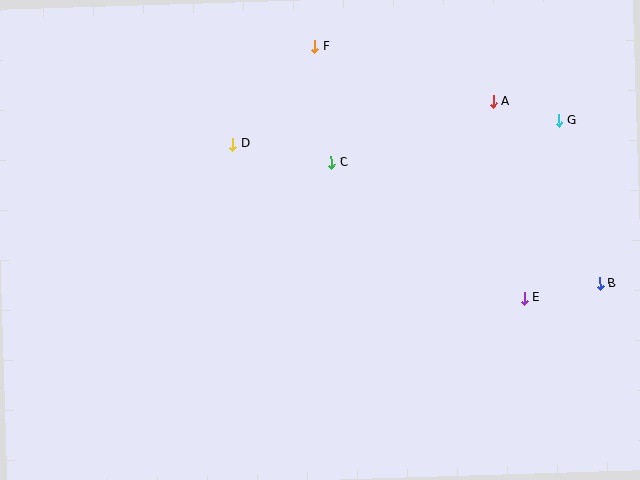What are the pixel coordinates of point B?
Point B is at (600, 284).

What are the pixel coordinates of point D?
Point D is at (233, 144).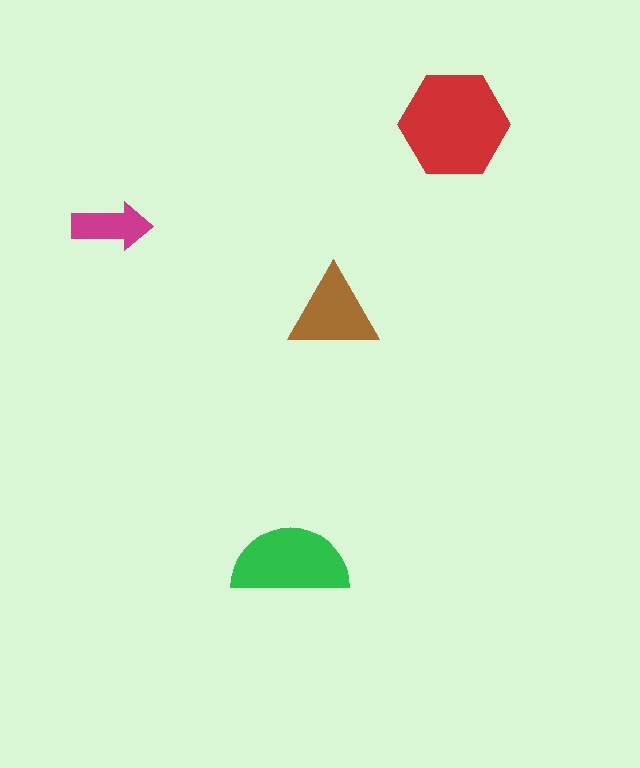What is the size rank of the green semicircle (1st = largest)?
2nd.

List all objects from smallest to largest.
The magenta arrow, the brown triangle, the green semicircle, the red hexagon.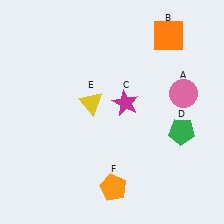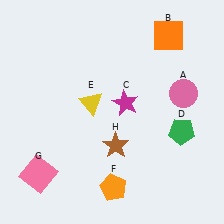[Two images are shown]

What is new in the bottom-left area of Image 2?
A pink square (G) was added in the bottom-left area of Image 2.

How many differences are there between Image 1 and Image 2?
There are 2 differences between the two images.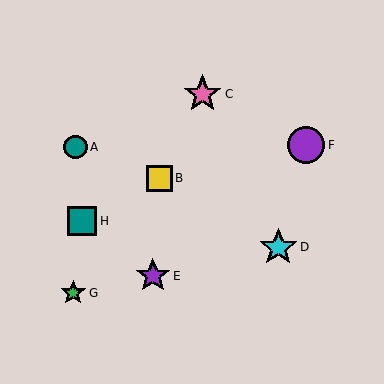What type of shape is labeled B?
Shape B is a yellow square.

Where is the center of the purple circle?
The center of the purple circle is at (306, 145).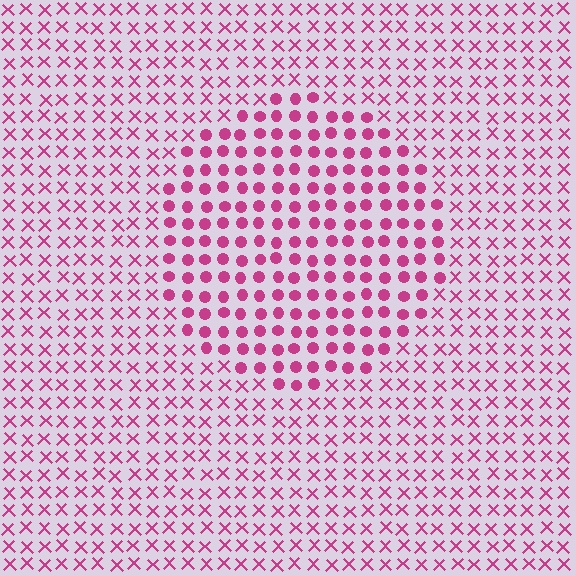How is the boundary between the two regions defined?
The boundary is defined by a change in element shape: circles inside vs. X marks outside. All elements share the same color and spacing.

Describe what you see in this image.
The image is filled with small magenta elements arranged in a uniform grid. A circle-shaped region contains circles, while the surrounding area contains X marks. The boundary is defined purely by the change in element shape.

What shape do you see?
I see a circle.